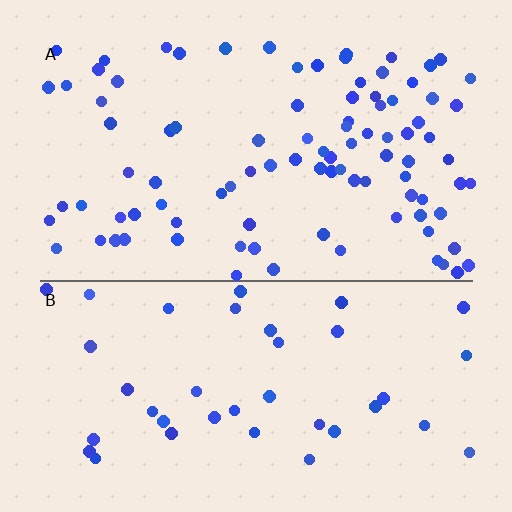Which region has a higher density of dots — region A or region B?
A (the top).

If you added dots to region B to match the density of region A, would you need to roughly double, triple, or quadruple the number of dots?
Approximately double.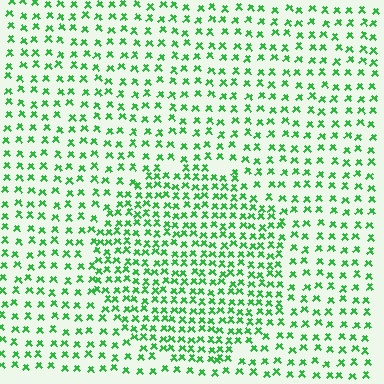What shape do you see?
I see a circle.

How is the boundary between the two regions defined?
The boundary is defined by a change in element density (approximately 1.7x ratio). All elements are the same color, size, and shape.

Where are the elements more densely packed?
The elements are more densely packed inside the circle boundary.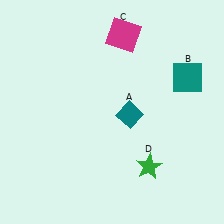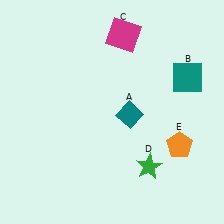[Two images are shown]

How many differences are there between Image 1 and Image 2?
There is 1 difference between the two images.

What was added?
An orange pentagon (E) was added in Image 2.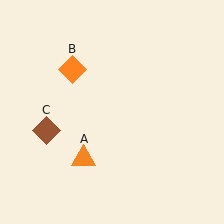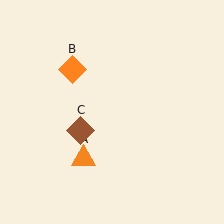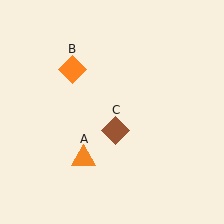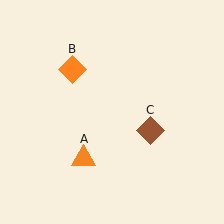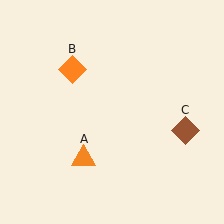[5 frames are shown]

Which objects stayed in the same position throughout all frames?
Orange triangle (object A) and orange diamond (object B) remained stationary.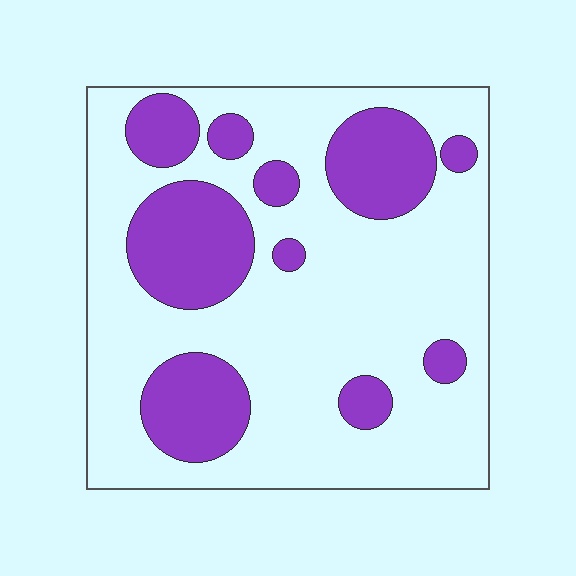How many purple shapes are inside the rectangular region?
10.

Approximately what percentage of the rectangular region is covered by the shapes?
Approximately 30%.